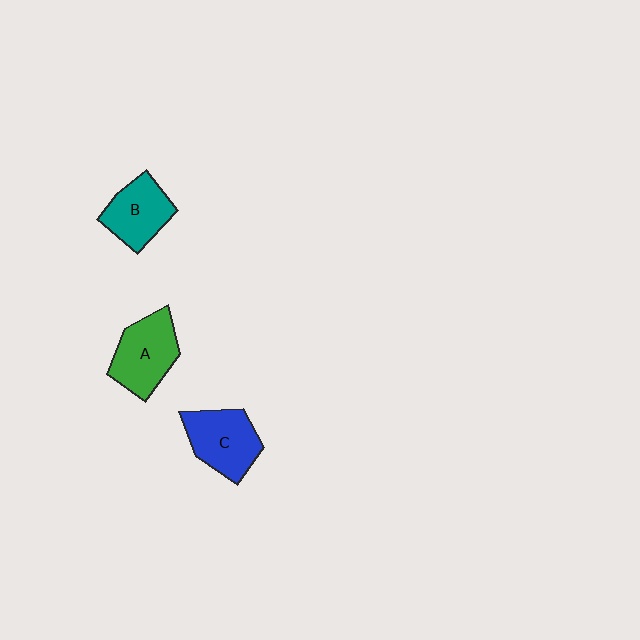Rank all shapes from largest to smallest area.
From largest to smallest: A (green), C (blue), B (teal).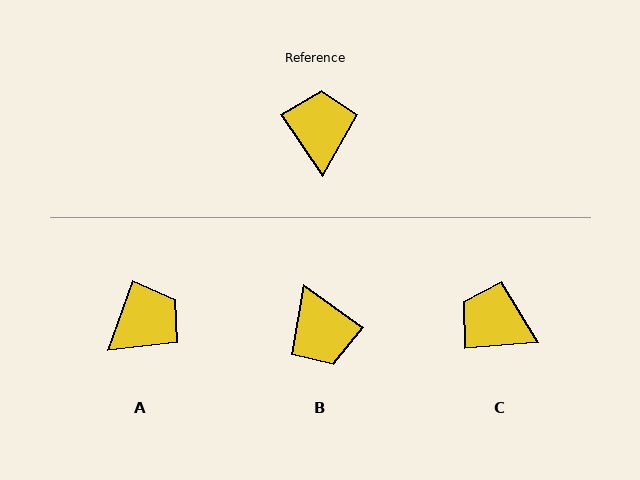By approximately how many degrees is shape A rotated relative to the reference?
Approximately 54 degrees clockwise.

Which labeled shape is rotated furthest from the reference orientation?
B, about 160 degrees away.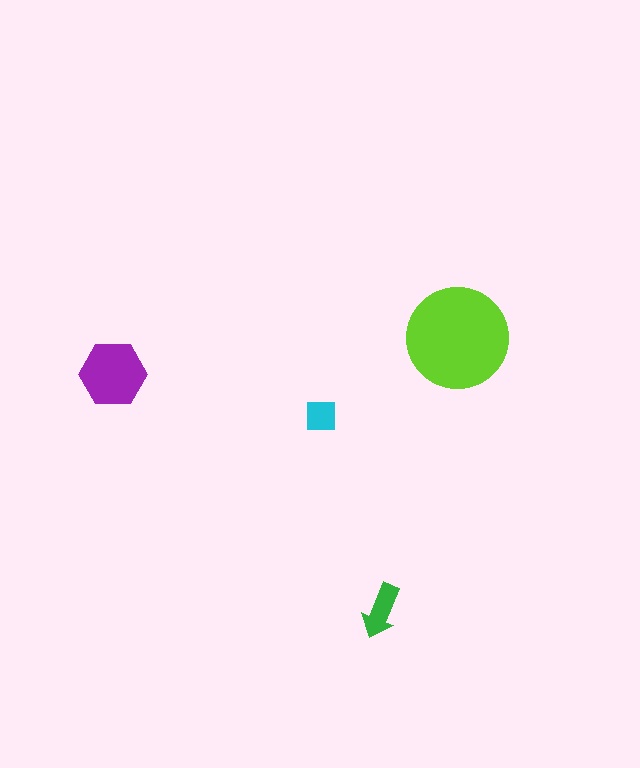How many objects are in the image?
There are 4 objects in the image.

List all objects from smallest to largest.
The cyan square, the green arrow, the purple hexagon, the lime circle.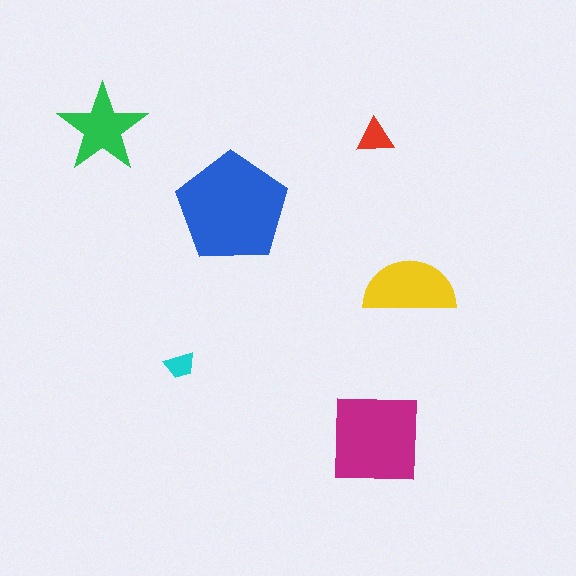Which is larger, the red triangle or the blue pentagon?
The blue pentagon.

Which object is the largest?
The blue pentagon.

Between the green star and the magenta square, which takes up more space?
The magenta square.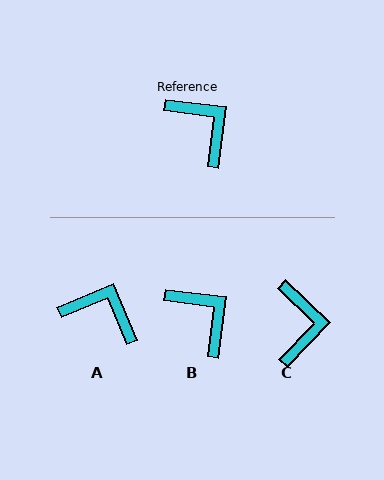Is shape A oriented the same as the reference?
No, it is off by about 30 degrees.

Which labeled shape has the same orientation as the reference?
B.